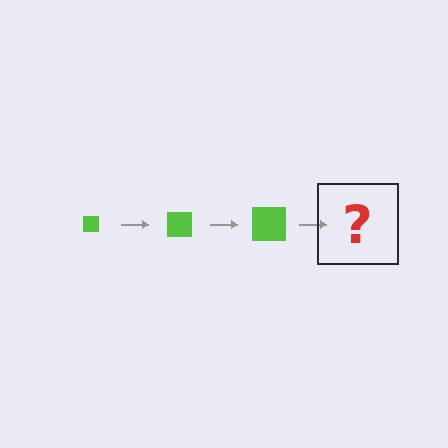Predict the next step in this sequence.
The next step is a lime square, larger than the previous one.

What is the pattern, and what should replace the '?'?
The pattern is that the square gets progressively larger each step. The '?' should be a lime square, larger than the previous one.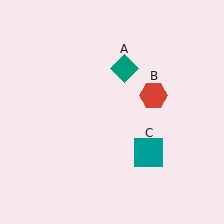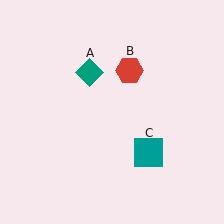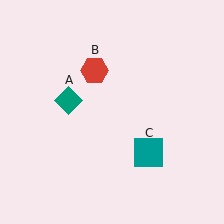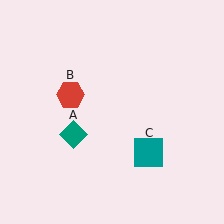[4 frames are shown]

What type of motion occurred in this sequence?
The teal diamond (object A), red hexagon (object B) rotated counterclockwise around the center of the scene.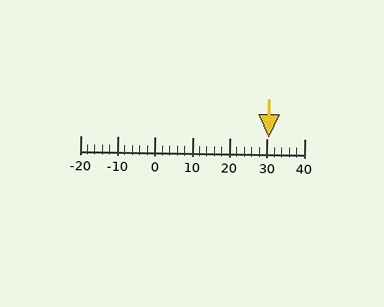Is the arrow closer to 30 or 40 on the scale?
The arrow is closer to 30.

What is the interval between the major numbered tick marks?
The major tick marks are spaced 10 units apart.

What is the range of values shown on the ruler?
The ruler shows values from -20 to 40.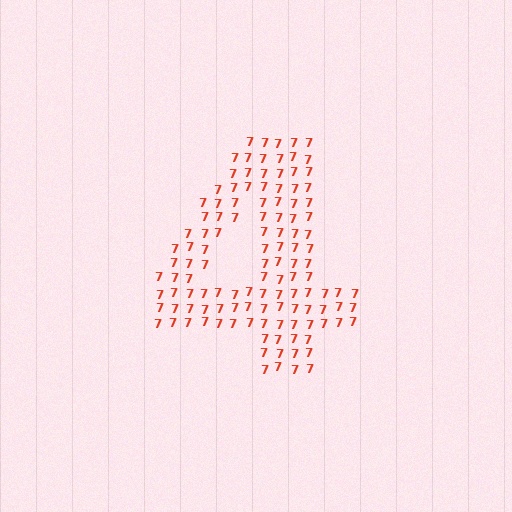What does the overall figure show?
The overall figure shows the digit 4.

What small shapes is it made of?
It is made of small digit 7's.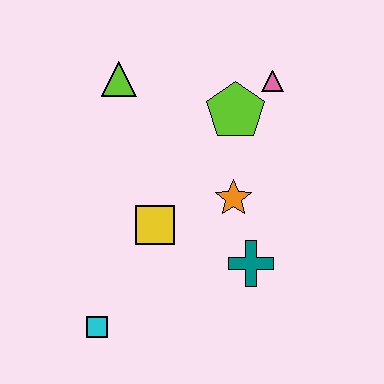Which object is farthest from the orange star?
The cyan square is farthest from the orange star.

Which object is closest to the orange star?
The teal cross is closest to the orange star.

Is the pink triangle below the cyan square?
No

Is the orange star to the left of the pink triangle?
Yes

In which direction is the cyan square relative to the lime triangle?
The cyan square is below the lime triangle.